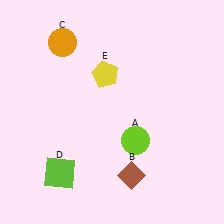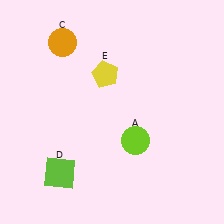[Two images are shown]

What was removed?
The brown diamond (B) was removed in Image 2.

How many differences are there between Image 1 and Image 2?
There is 1 difference between the two images.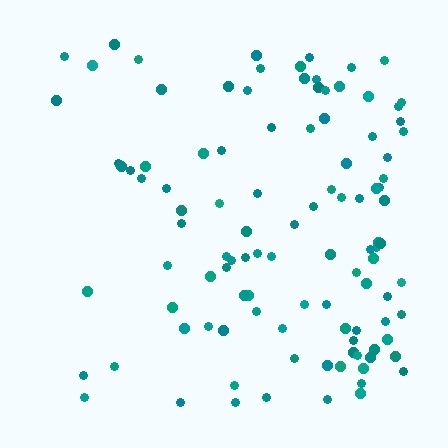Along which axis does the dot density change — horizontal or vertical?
Horizontal.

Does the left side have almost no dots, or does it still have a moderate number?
Still a moderate number, just noticeably fewer than the right.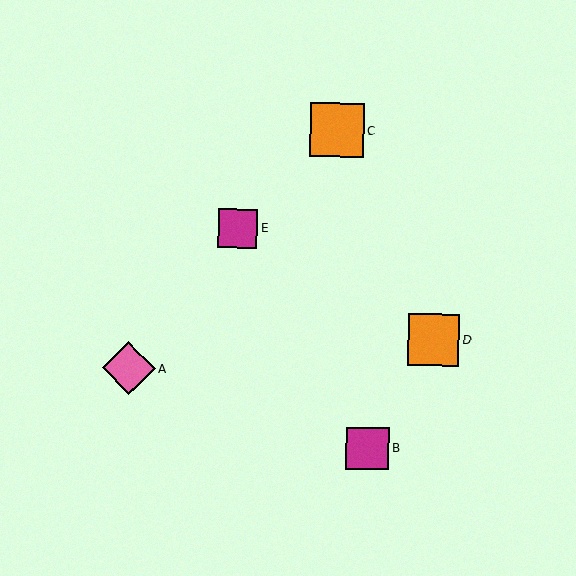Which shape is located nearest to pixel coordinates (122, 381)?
The pink diamond (labeled A) at (129, 368) is nearest to that location.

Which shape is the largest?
The orange square (labeled C) is the largest.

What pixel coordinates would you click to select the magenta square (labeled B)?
Click at (368, 448) to select the magenta square B.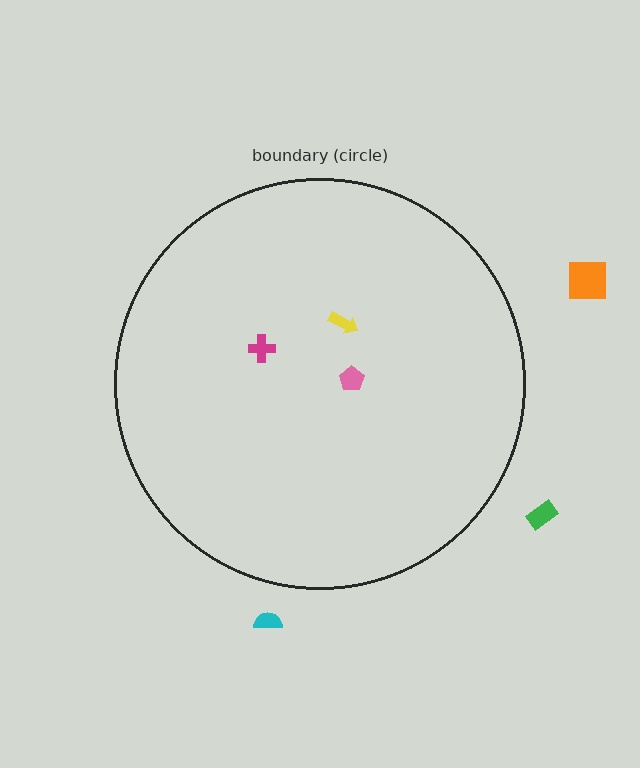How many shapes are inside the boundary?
3 inside, 3 outside.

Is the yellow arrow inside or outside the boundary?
Inside.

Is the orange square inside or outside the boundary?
Outside.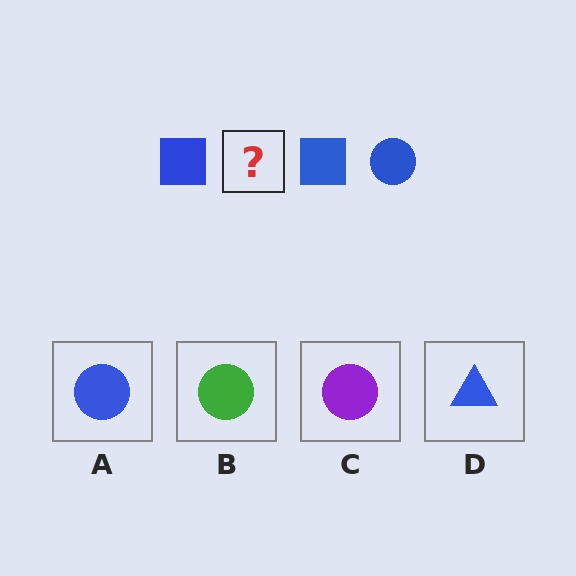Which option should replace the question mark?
Option A.